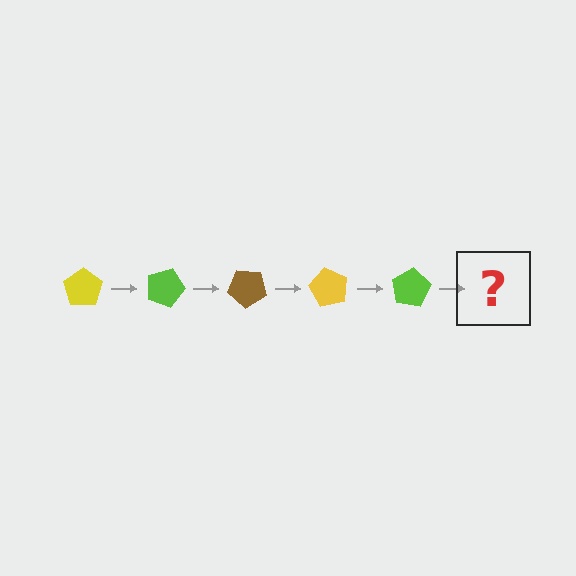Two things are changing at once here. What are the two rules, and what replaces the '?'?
The two rules are that it rotates 20 degrees each step and the color cycles through yellow, lime, and brown. The '?' should be a brown pentagon, rotated 100 degrees from the start.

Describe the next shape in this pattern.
It should be a brown pentagon, rotated 100 degrees from the start.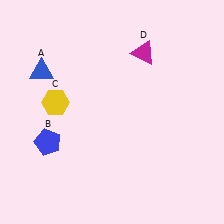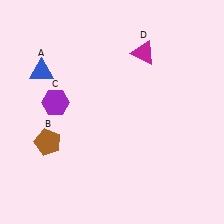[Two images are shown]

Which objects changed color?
B changed from blue to brown. C changed from yellow to purple.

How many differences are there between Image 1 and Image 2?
There are 2 differences between the two images.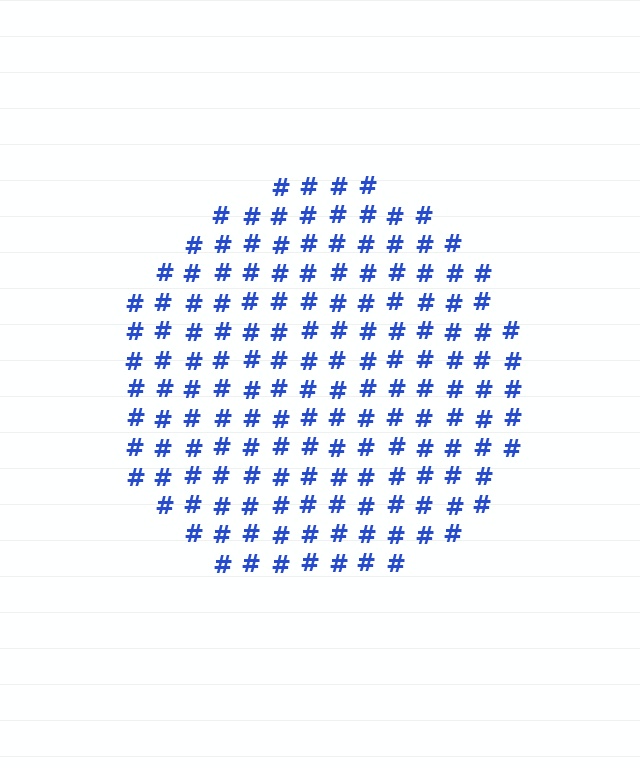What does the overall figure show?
The overall figure shows a circle.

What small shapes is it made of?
It is made of small hash symbols.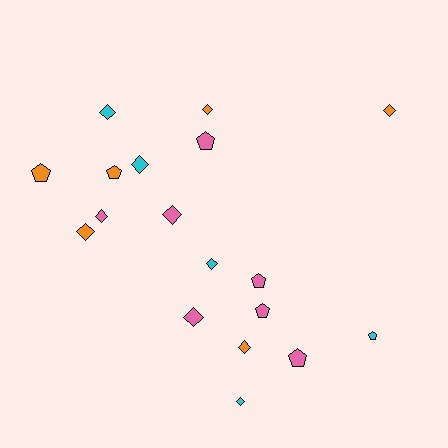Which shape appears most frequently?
Diamond, with 11 objects.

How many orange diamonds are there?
There are 4 orange diamonds.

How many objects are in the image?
There are 18 objects.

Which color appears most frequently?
Pink, with 7 objects.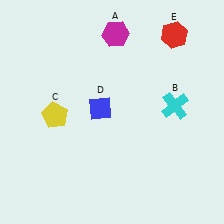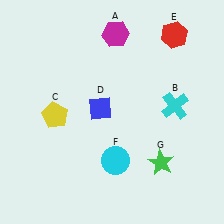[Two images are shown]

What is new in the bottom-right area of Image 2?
A cyan circle (F) was added in the bottom-right area of Image 2.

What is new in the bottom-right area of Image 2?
A green star (G) was added in the bottom-right area of Image 2.